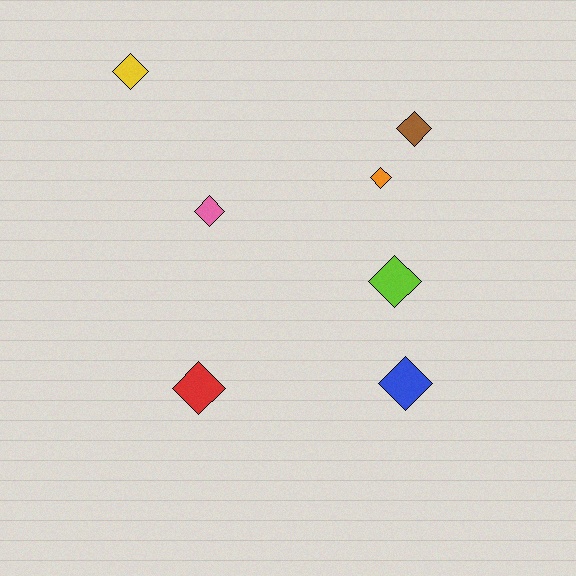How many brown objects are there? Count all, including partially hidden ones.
There is 1 brown object.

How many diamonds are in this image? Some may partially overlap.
There are 7 diamonds.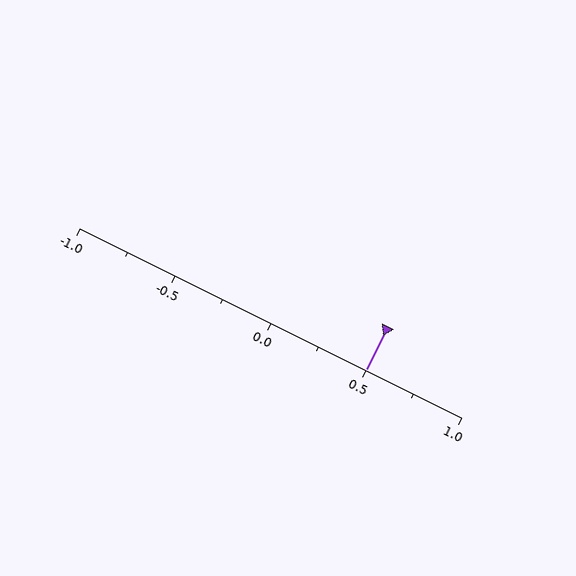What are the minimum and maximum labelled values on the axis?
The axis runs from -1.0 to 1.0.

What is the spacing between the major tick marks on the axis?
The major ticks are spaced 0.5 apart.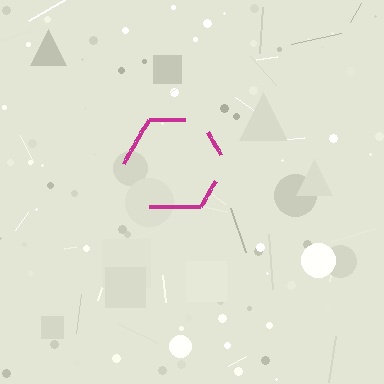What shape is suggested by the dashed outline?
The dashed outline suggests a hexagon.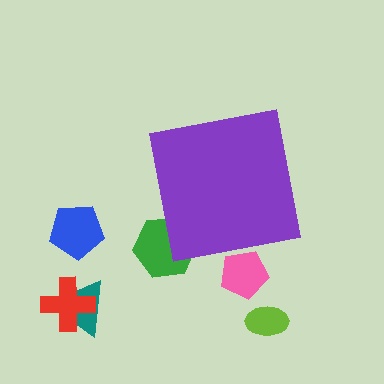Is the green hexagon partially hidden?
Yes, the green hexagon is partially hidden behind the purple square.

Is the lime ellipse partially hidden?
No, the lime ellipse is fully visible.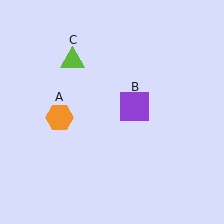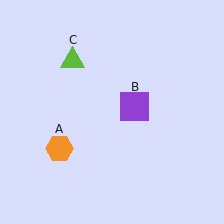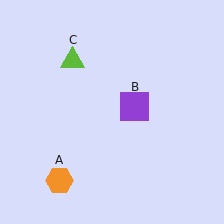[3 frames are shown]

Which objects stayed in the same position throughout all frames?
Purple square (object B) and lime triangle (object C) remained stationary.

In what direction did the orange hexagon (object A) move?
The orange hexagon (object A) moved down.